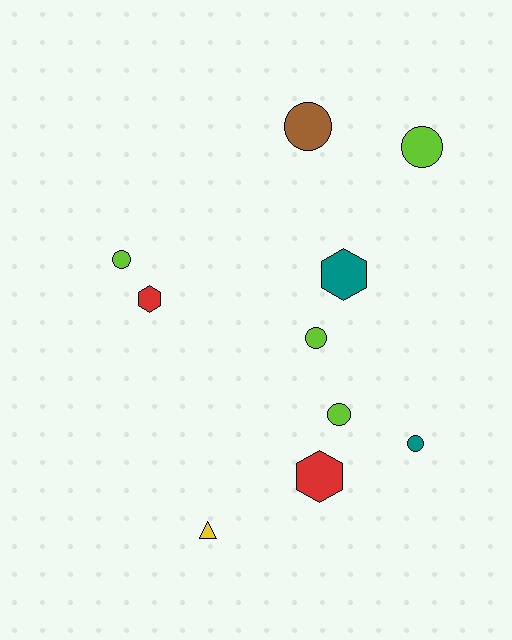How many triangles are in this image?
There is 1 triangle.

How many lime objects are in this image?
There are 4 lime objects.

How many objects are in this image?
There are 10 objects.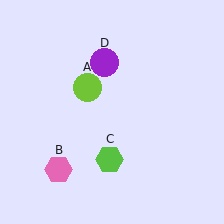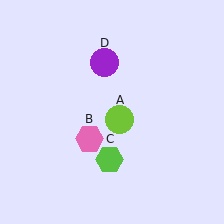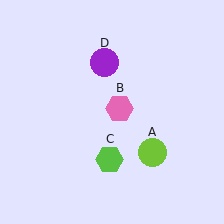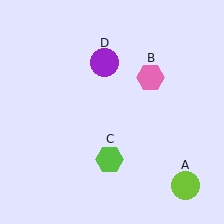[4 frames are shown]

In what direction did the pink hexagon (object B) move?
The pink hexagon (object B) moved up and to the right.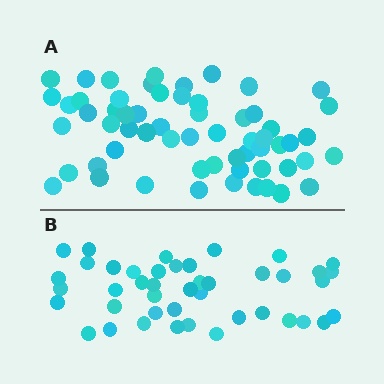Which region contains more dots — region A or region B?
Region A (the top region) has more dots.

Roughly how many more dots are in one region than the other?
Region A has approximately 15 more dots than region B.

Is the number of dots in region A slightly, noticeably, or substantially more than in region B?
Region A has noticeably more, but not dramatically so. The ratio is roughly 1.4 to 1.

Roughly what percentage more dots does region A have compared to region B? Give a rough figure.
About 40% more.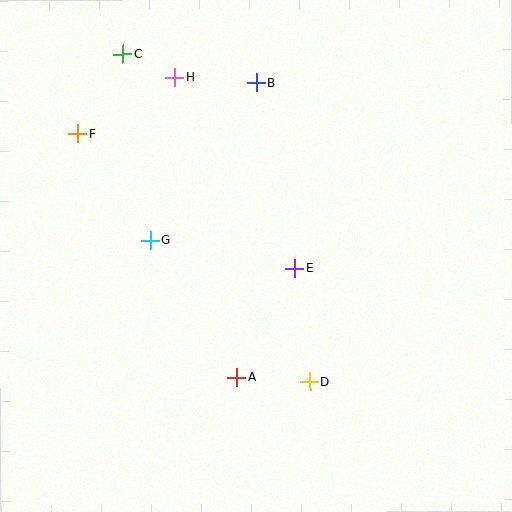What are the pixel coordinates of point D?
Point D is at (310, 382).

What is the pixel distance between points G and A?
The distance between G and A is 162 pixels.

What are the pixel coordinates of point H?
Point H is at (175, 78).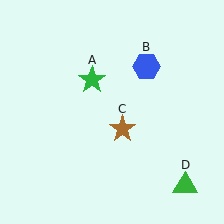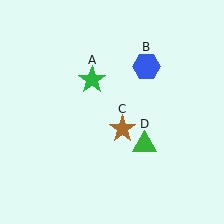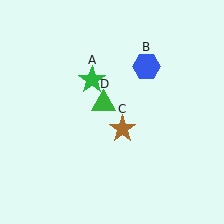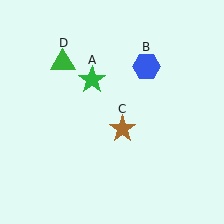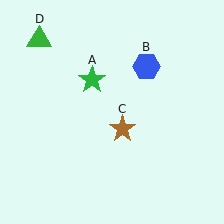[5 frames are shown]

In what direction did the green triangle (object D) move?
The green triangle (object D) moved up and to the left.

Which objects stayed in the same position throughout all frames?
Green star (object A) and blue hexagon (object B) and brown star (object C) remained stationary.